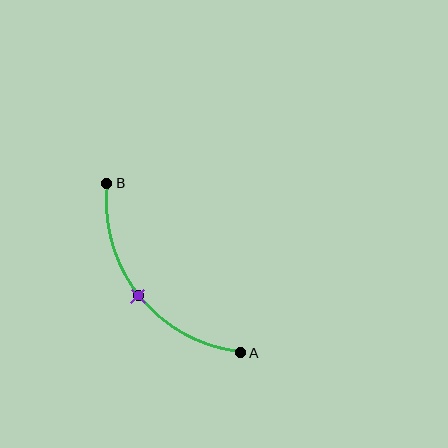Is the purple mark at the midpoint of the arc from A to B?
Yes. The purple mark lies on the arc at equal arc-length from both A and B — it is the arc midpoint.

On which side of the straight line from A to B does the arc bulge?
The arc bulges below and to the left of the straight line connecting A and B.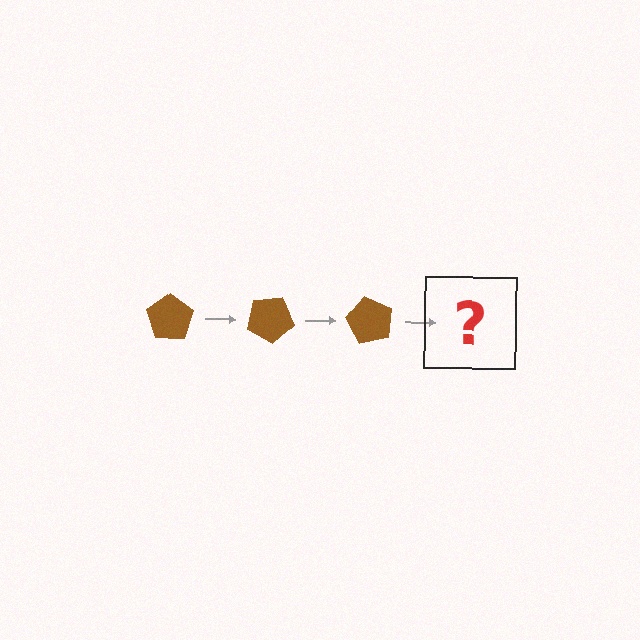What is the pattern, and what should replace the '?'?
The pattern is that the pentagon rotates 30 degrees each step. The '?' should be a brown pentagon rotated 90 degrees.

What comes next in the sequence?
The next element should be a brown pentagon rotated 90 degrees.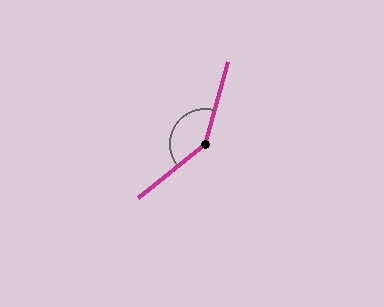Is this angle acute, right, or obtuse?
It is obtuse.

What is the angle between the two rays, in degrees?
Approximately 144 degrees.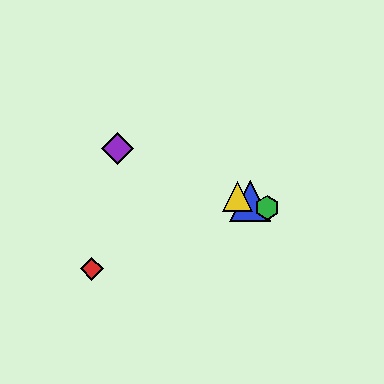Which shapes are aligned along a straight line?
The blue triangle, the green hexagon, the yellow triangle, the purple diamond are aligned along a straight line.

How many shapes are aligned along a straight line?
4 shapes (the blue triangle, the green hexagon, the yellow triangle, the purple diamond) are aligned along a straight line.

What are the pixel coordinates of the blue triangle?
The blue triangle is at (250, 201).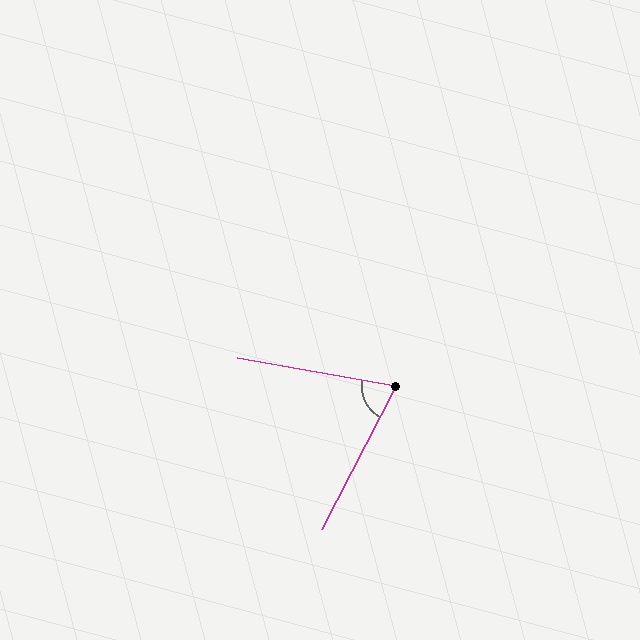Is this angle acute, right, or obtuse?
It is acute.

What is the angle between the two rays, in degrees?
Approximately 73 degrees.